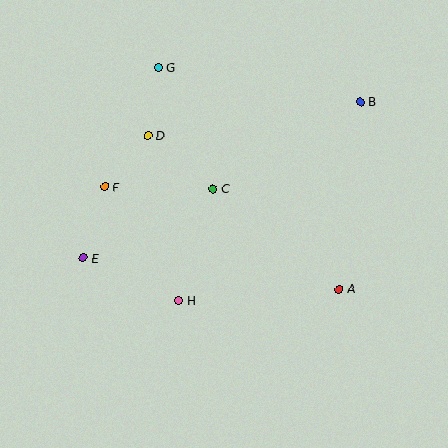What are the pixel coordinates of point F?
Point F is at (105, 187).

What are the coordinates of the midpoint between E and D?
The midpoint between E and D is at (115, 197).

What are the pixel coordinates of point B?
Point B is at (360, 102).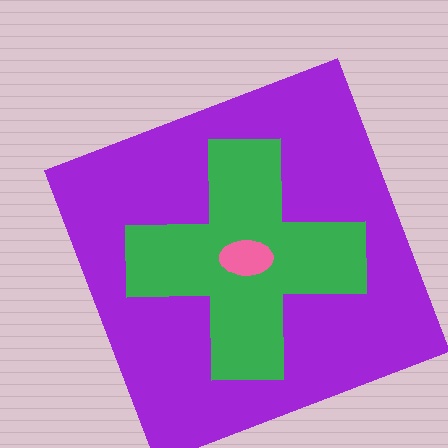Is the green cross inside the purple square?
Yes.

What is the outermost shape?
The purple square.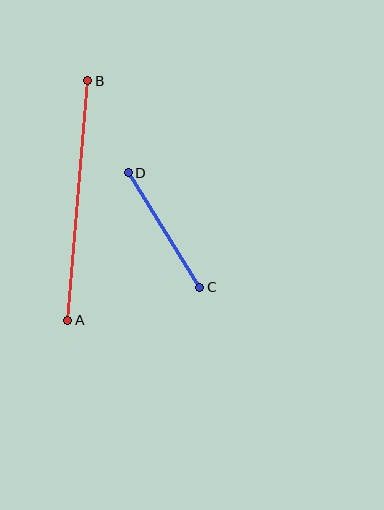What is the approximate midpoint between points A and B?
The midpoint is at approximately (78, 200) pixels.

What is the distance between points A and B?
The distance is approximately 240 pixels.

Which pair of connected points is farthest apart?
Points A and B are farthest apart.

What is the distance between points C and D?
The distance is approximately 135 pixels.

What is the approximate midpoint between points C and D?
The midpoint is at approximately (164, 230) pixels.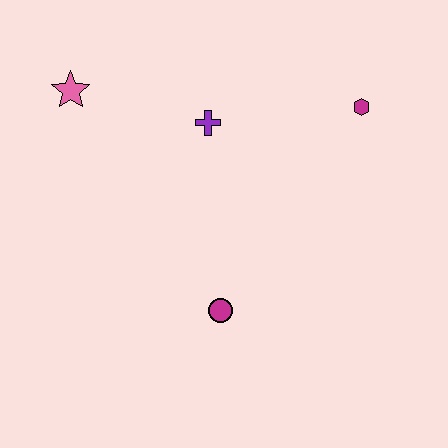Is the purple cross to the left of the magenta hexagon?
Yes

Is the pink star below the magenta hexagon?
No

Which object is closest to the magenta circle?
The purple cross is closest to the magenta circle.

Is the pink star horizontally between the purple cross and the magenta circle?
No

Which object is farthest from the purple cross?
The magenta circle is farthest from the purple cross.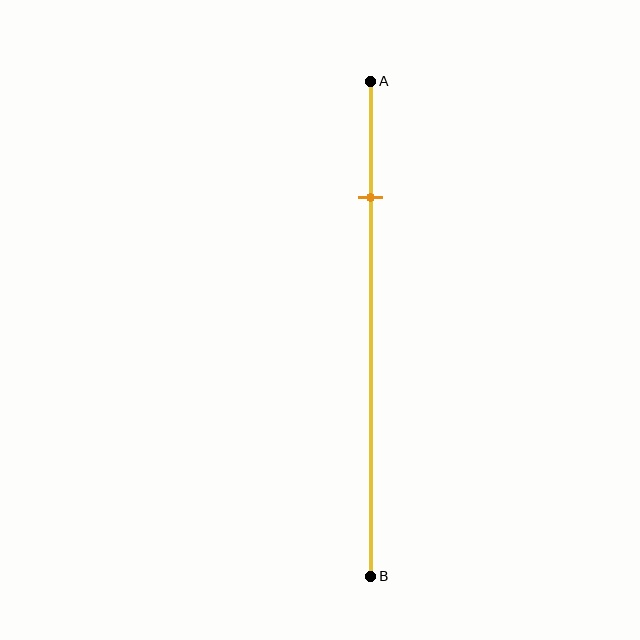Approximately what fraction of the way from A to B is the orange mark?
The orange mark is approximately 25% of the way from A to B.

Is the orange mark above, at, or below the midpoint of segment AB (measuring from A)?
The orange mark is above the midpoint of segment AB.